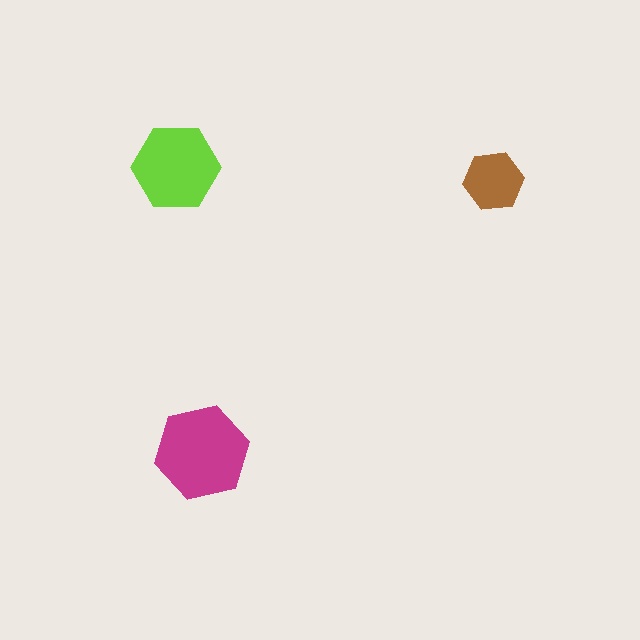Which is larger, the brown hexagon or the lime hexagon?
The lime one.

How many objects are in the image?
There are 3 objects in the image.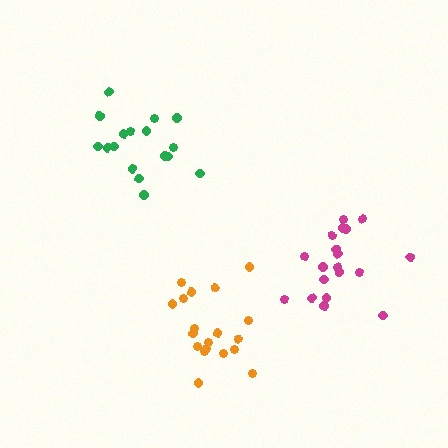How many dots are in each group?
Group 1: 19 dots, Group 2: 17 dots, Group 3: 19 dots (55 total).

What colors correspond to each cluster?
The clusters are colored: orange, green, magenta.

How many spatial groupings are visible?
There are 3 spatial groupings.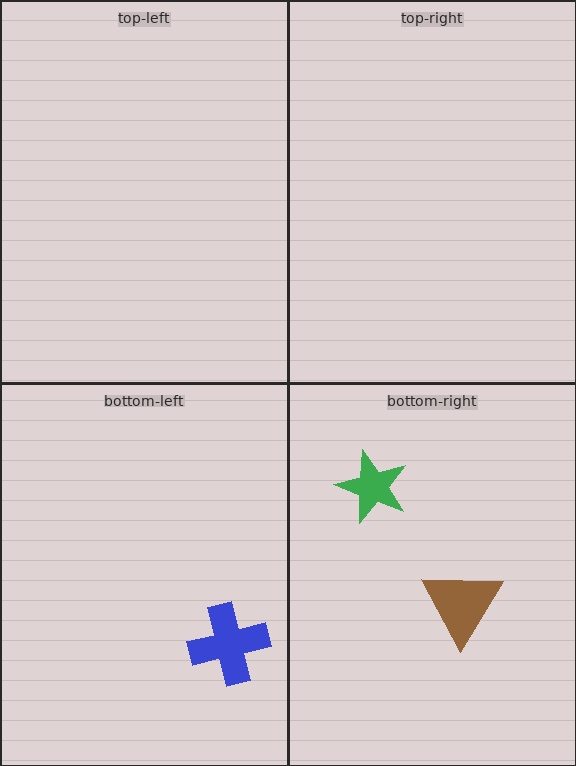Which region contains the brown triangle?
The bottom-right region.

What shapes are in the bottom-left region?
The blue cross.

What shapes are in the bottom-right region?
The green star, the brown triangle.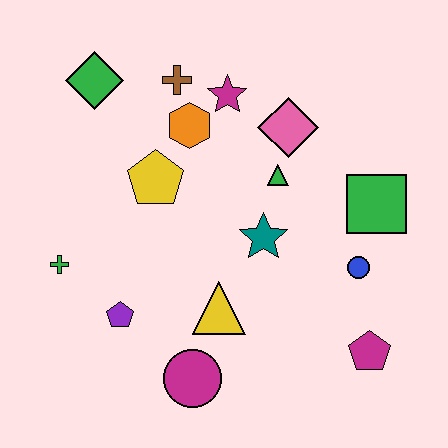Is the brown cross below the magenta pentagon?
No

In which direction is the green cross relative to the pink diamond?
The green cross is to the left of the pink diamond.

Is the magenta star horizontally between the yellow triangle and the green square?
Yes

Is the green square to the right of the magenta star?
Yes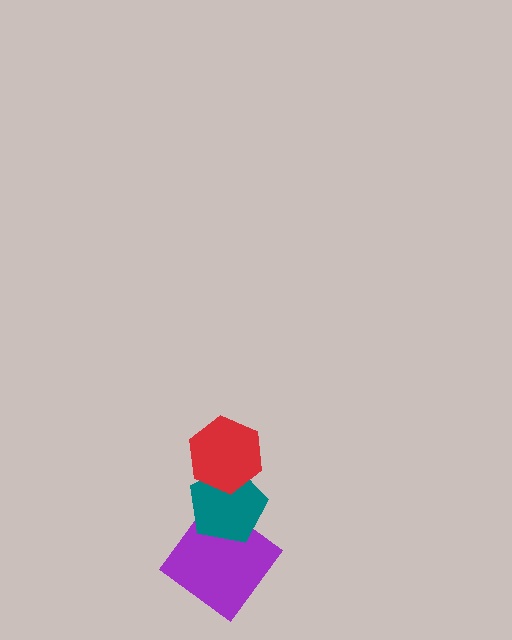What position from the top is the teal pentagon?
The teal pentagon is 2nd from the top.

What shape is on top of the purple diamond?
The teal pentagon is on top of the purple diamond.